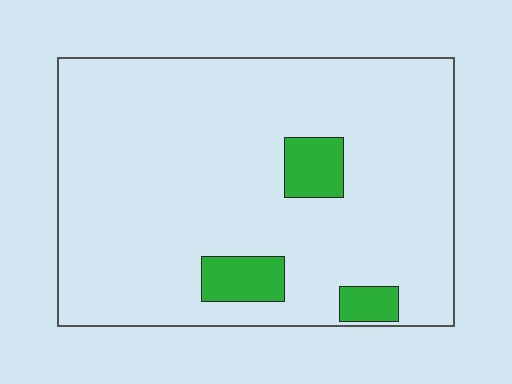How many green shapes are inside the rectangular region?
3.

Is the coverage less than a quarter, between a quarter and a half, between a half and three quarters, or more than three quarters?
Less than a quarter.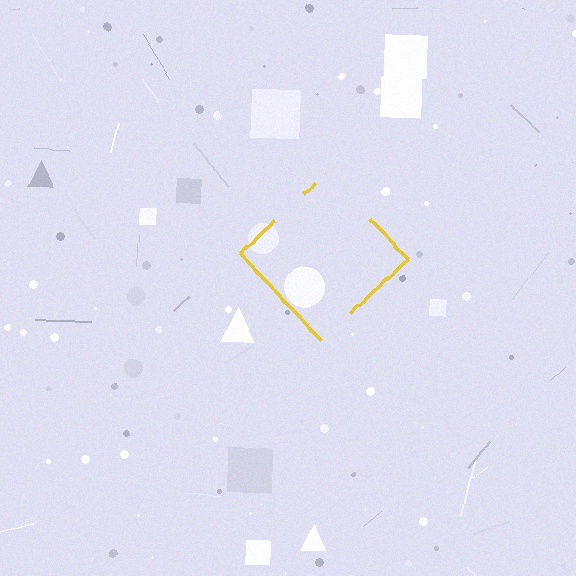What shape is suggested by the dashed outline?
The dashed outline suggests a diamond.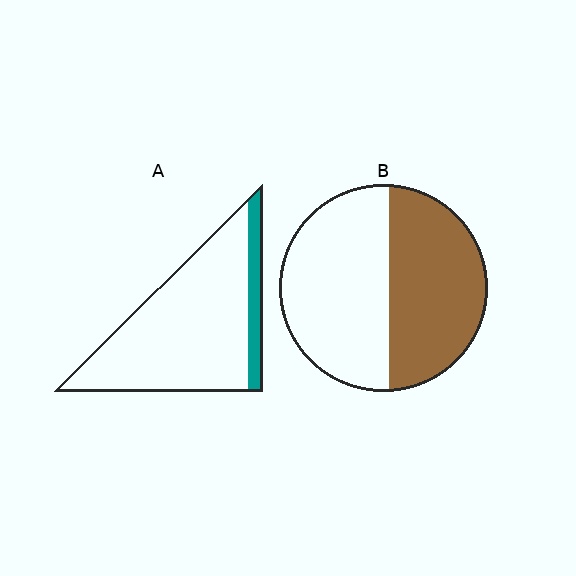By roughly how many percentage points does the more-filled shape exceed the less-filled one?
By roughly 35 percentage points (B over A).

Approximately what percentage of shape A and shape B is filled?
A is approximately 15% and B is approximately 45%.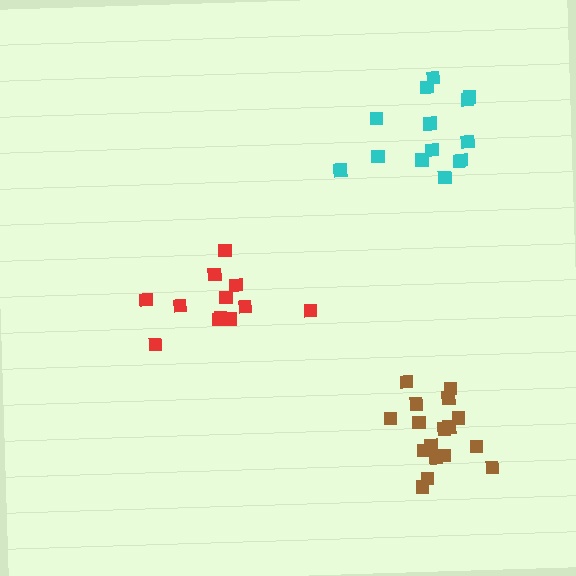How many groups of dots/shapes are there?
There are 3 groups.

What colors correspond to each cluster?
The clusters are colored: red, brown, cyan.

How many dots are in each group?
Group 1: 12 dots, Group 2: 17 dots, Group 3: 14 dots (43 total).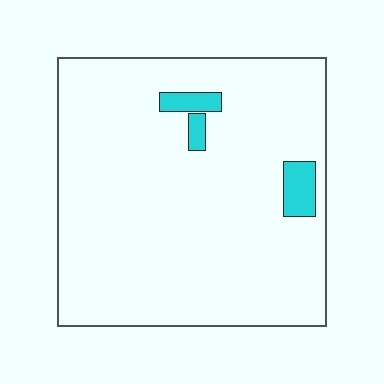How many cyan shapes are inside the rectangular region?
3.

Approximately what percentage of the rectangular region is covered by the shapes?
Approximately 5%.